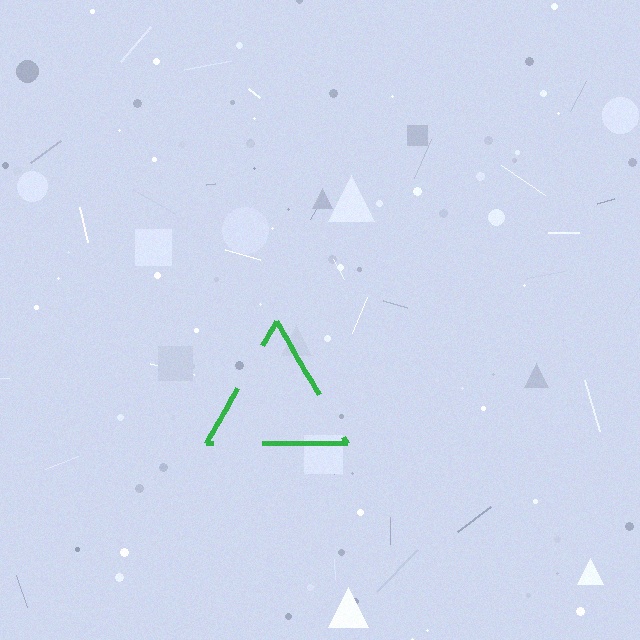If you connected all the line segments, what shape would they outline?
They would outline a triangle.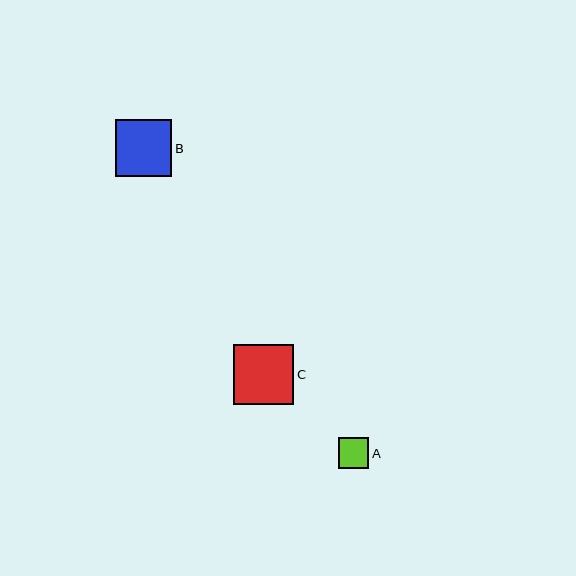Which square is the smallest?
Square A is the smallest with a size of approximately 31 pixels.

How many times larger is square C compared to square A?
Square C is approximately 2.0 times the size of square A.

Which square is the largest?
Square C is the largest with a size of approximately 60 pixels.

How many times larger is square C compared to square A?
Square C is approximately 2.0 times the size of square A.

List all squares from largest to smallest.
From largest to smallest: C, B, A.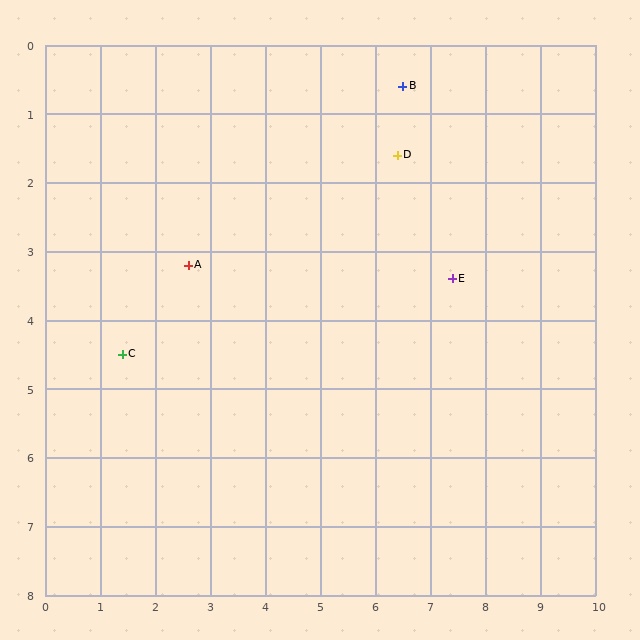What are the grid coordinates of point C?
Point C is at approximately (1.4, 4.5).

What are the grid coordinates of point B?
Point B is at approximately (6.5, 0.6).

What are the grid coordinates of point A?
Point A is at approximately (2.6, 3.2).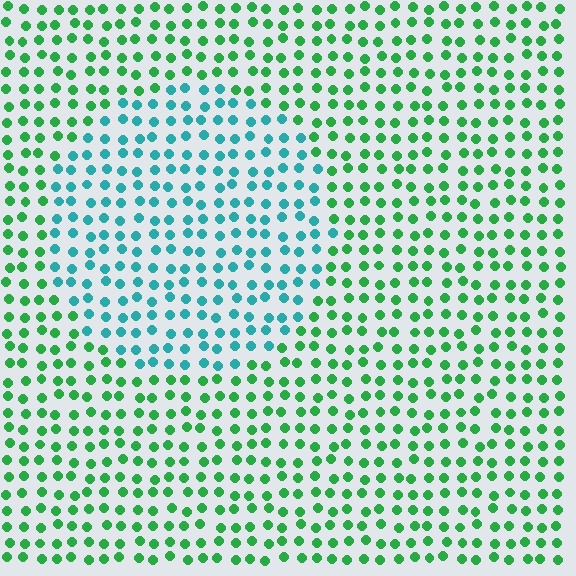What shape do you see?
I see a circle.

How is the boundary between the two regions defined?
The boundary is defined purely by a slight shift in hue (about 47 degrees). Spacing, size, and orientation are identical on both sides.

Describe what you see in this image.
The image is filled with small green elements in a uniform arrangement. A circle-shaped region is visible where the elements are tinted to a slightly different hue, forming a subtle color boundary.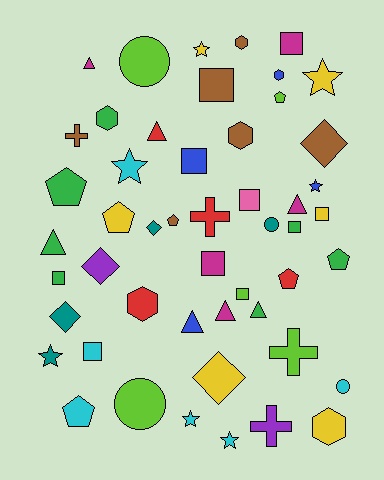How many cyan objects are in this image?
There are 6 cyan objects.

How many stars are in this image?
There are 7 stars.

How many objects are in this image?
There are 50 objects.